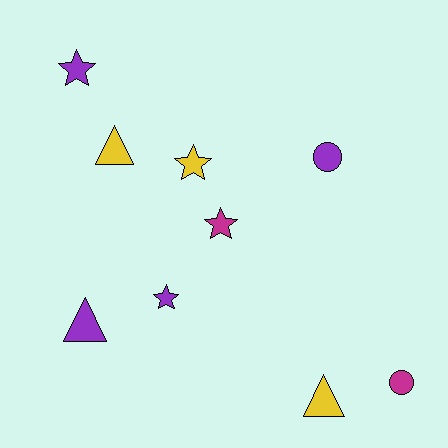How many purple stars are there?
There are 2 purple stars.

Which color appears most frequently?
Purple, with 4 objects.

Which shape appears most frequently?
Star, with 4 objects.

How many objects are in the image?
There are 9 objects.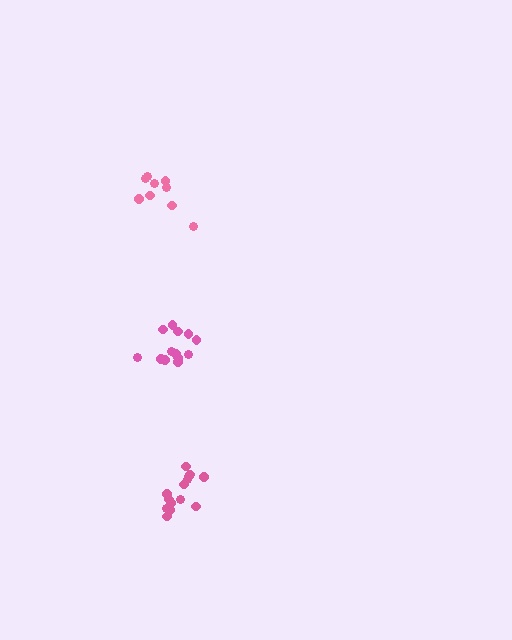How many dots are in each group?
Group 1: 14 dots, Group 2: 14 dots, Group 3: 9 dots (37 total).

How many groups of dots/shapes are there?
There are 3 groups.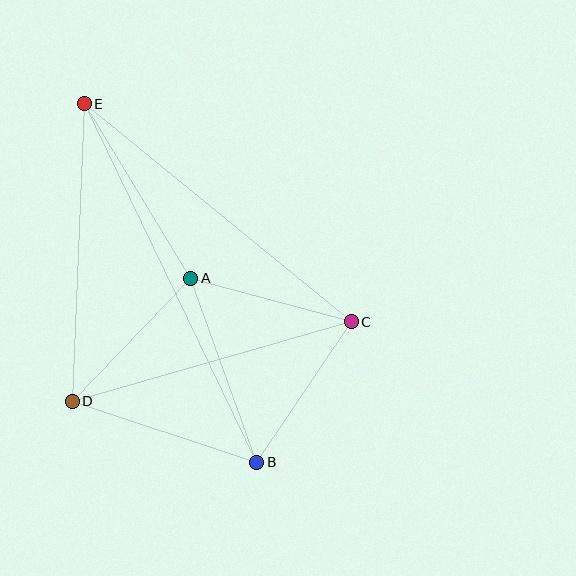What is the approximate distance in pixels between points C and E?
The distance between C and E is approximately 345 pixels.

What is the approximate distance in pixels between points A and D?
The distance between A and D is approximately 171 pixels.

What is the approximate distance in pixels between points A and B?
The distance between A and B is approximately 196 pixels.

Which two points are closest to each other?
Points A and C are closest to each other.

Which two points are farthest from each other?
Points B and E are farthest from each other.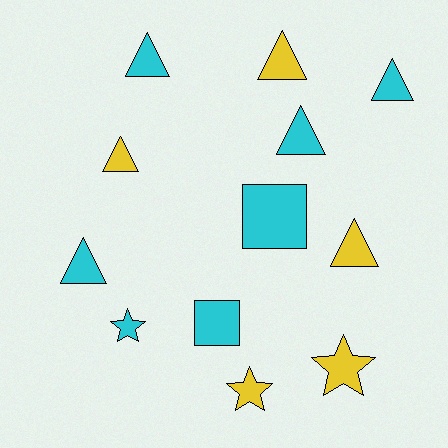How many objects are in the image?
There are 12 objects.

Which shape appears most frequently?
Triangle, with 7 objects.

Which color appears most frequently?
Cyan, with 7 objects.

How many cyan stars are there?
There is 1 cyan star.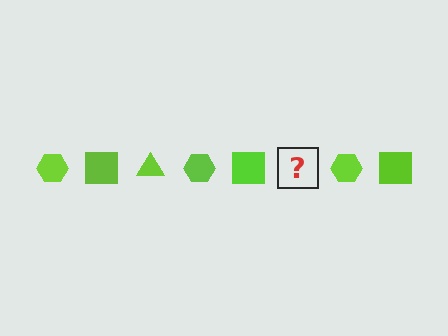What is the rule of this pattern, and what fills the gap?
The rule is that the pattern cycles through hexagon, square, triangle shapes in lime. The gap should be filled with a lime triangle.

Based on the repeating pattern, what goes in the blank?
The blank should be a lime triangle.